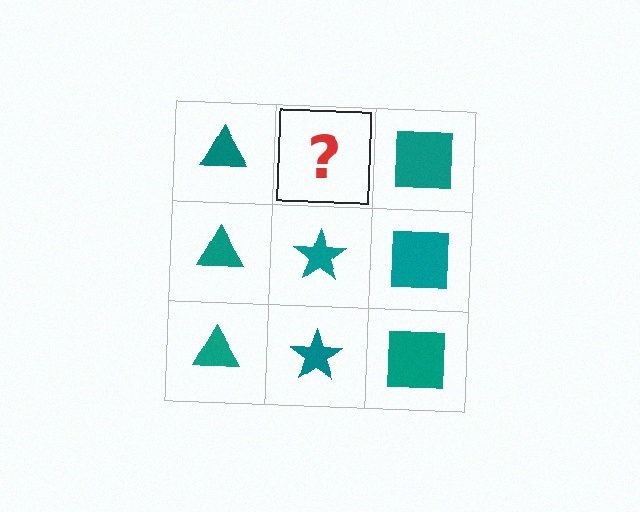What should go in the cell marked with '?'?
The missing cell should contain a teal star.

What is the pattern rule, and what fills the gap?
The rule is that each column has a consistent shape. The gap should be filled with a teal star.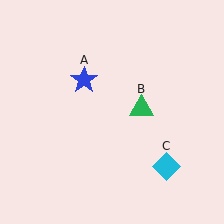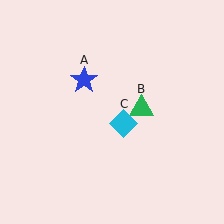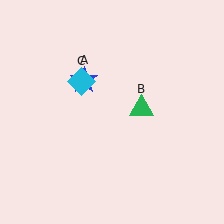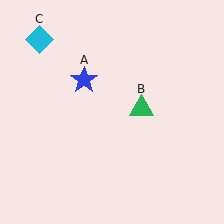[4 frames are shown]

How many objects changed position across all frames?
1 object changed position: cyan diamond (object C).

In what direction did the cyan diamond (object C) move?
The cyan diamond (object C) moved up and to the left.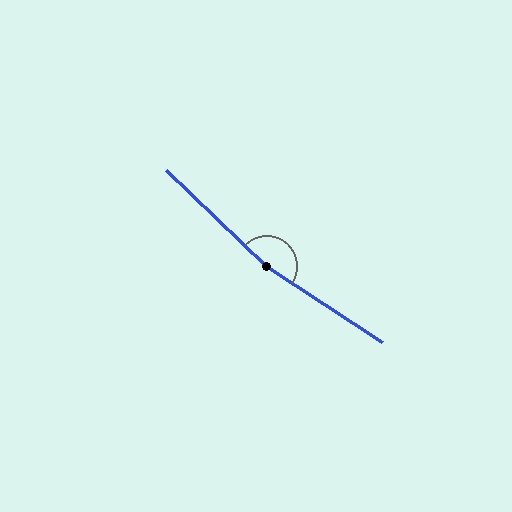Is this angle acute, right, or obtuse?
It is obtuse.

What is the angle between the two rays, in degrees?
Approximately 170 degrees.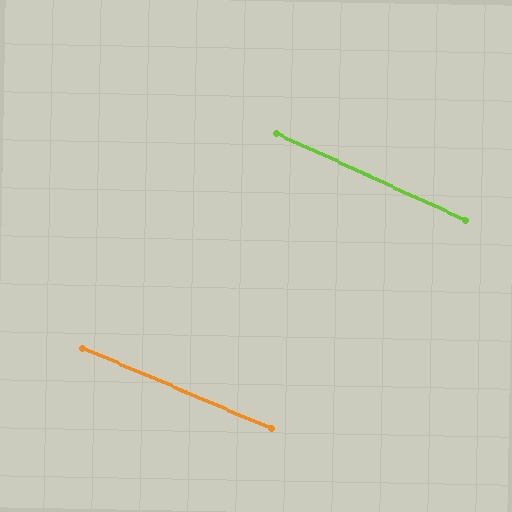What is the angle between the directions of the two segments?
Approximately 2 degrees.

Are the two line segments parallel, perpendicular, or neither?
Parallel — their directions differ by only 1.8°.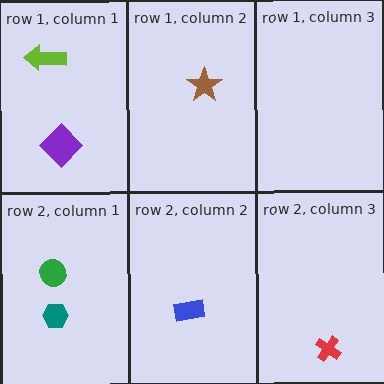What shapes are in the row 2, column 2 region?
The blue rectangle.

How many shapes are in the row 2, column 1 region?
2.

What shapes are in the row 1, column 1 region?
The lime arrow, the purple diamond.